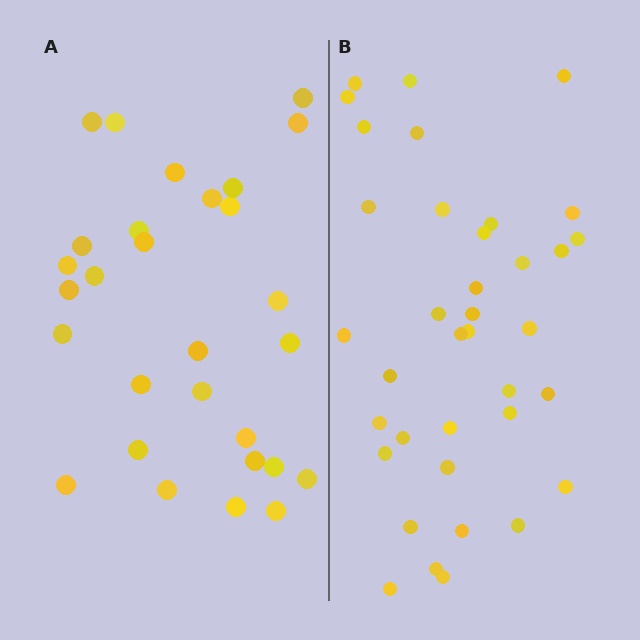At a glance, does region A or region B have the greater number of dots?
Region B (the right region) has more dots.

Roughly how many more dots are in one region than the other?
Region B has roughly 8 or so more dots than region A.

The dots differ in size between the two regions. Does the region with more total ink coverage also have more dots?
No. Region A has more total ink coverage because its dots are larger, but region B actually contains more individual dots. Total area can be misleading — the number of items is what matters here.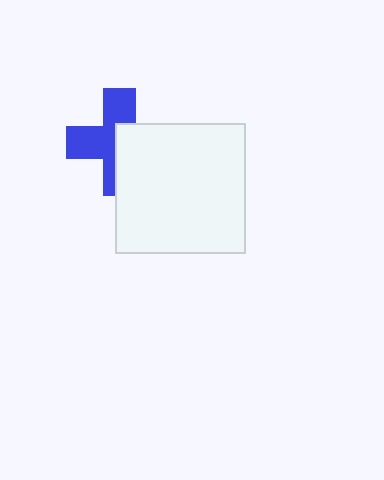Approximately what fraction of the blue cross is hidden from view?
Roughly 45% of the blue cross is hidden behind the white square.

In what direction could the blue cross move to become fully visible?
The blue cross could move toward the upper-left. That would shift it out from behind the white square entirely.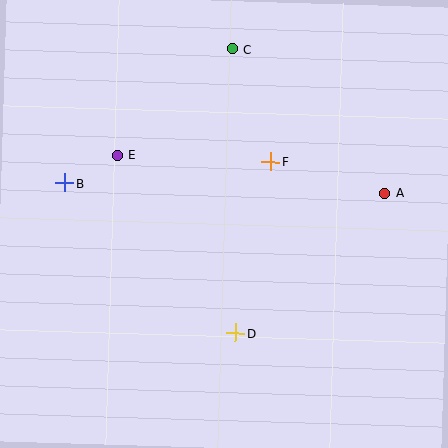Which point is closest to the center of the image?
Point F at (271, 162) is closest to the center.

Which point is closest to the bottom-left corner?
Point D is closest to the bottom-left corner.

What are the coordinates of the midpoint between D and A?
The midpoint between D and A is at (310, 263).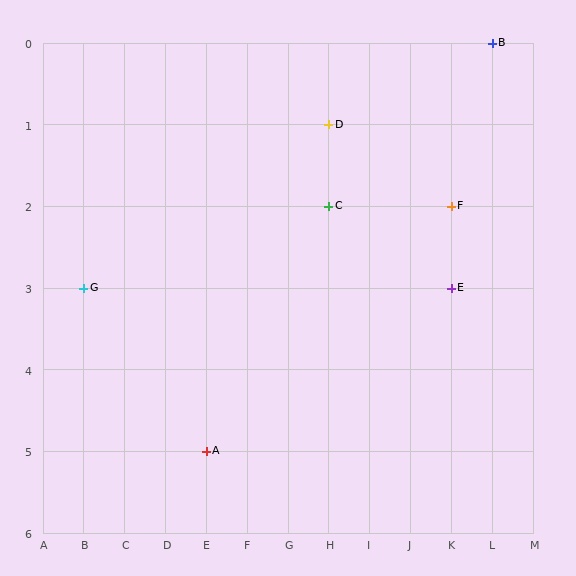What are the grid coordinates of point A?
Point A is at grid coordinates (E, 5).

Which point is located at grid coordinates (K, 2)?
Point F is at (K, 2).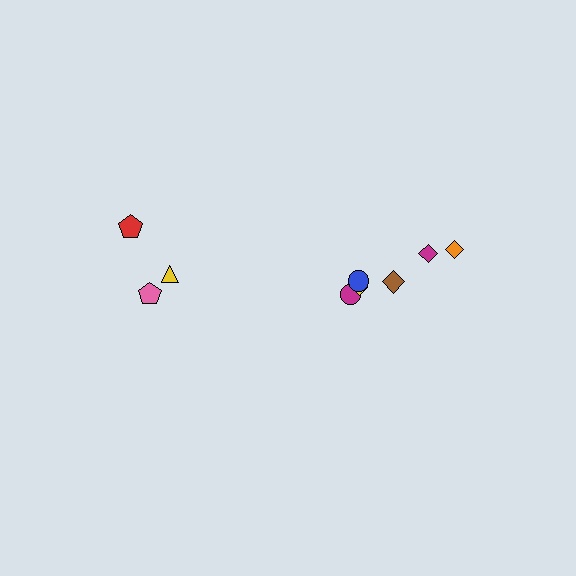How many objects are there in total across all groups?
There are 9 objects.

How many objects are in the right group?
There are 6 objects.